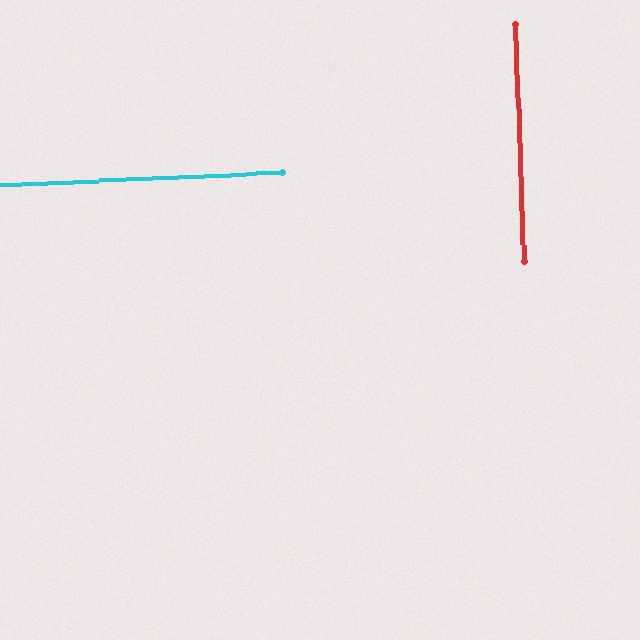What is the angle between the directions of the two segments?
Approximately 90 degrees.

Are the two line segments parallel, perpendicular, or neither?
Perpendicular — they meet at approximately 90°.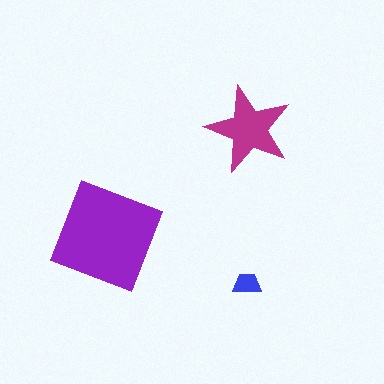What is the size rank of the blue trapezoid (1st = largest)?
3rd.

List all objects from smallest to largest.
The blue trapezoid, the magenta star, the purple diamond.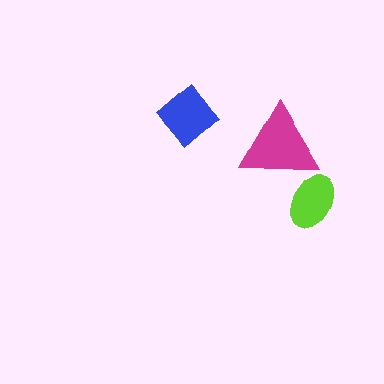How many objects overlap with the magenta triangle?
1 object overlaps with the magenta triangle.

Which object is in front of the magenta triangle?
The lime ellipse is in front of the magenta triangle.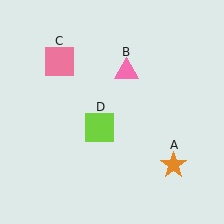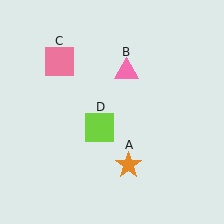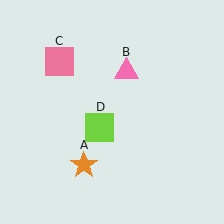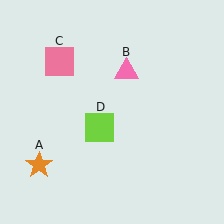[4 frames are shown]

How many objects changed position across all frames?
1 object changed position: orange star (object A).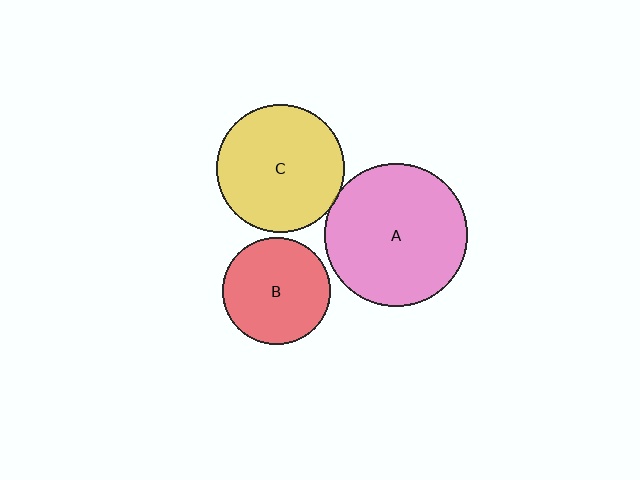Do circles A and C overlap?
Yes.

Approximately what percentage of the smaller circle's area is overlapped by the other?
Approximately 5%.